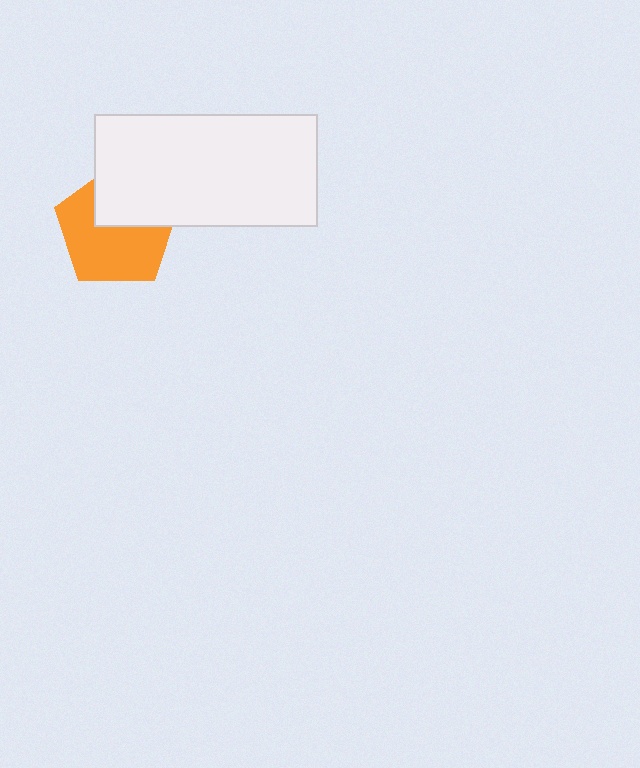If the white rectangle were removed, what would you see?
You would see the complete orange pentagon.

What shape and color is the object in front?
The object in front is a white rectangle.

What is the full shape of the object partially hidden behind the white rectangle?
The partially hidden object is an orange pentagon.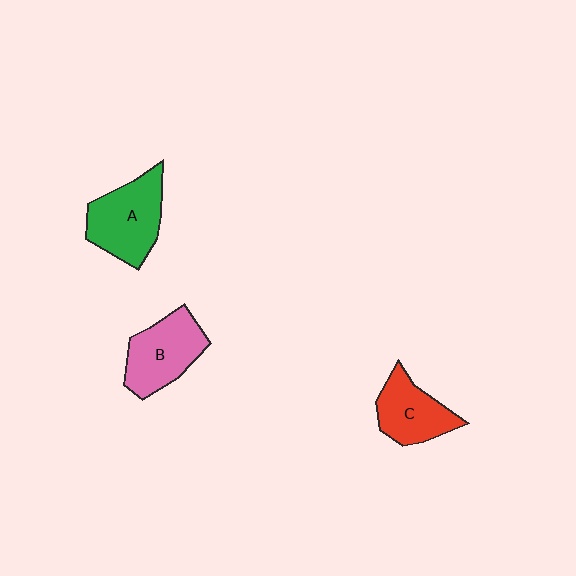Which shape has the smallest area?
Shape C (red).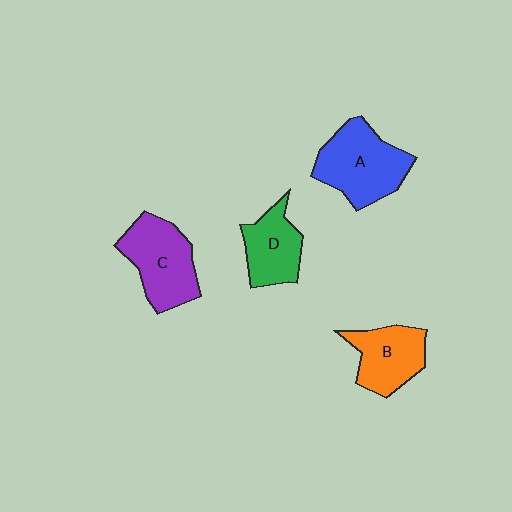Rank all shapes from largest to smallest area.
From largest to smallest: A (blue), C (purple), B (orange), D (green).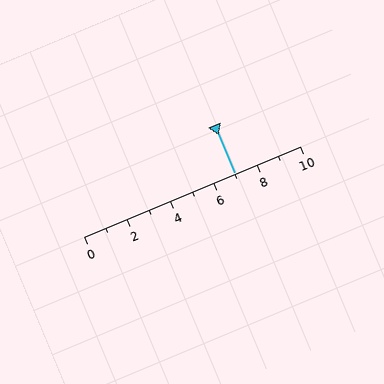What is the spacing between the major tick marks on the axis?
The major ticks are spaced 2 apart.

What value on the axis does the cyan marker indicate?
The marker indicates approximately 7.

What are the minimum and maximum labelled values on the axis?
The axis runs from 0 to 10.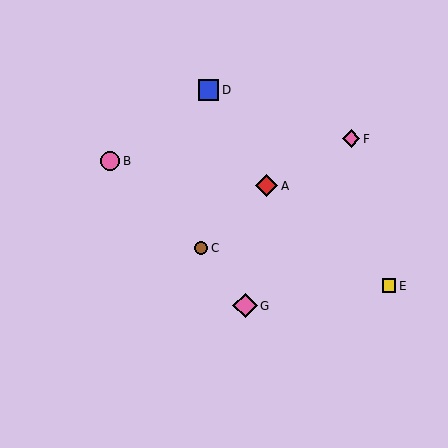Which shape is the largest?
The pink diamond (labeled G) is the largest.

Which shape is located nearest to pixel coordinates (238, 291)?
The pink diamond (labeled G) at (245, 306) is nearest to that location.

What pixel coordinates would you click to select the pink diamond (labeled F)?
Click at (351, 139) to select the pink diamond F.